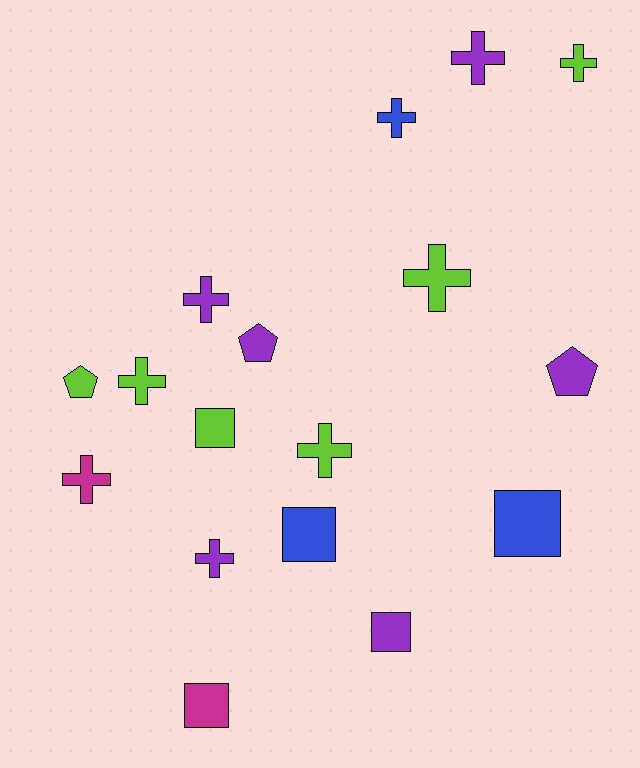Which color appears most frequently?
Purple, with 6 objects.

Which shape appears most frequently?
Cross, with 9 objects.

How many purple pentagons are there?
There are 2 purple pentagons.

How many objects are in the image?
There are 17 objects.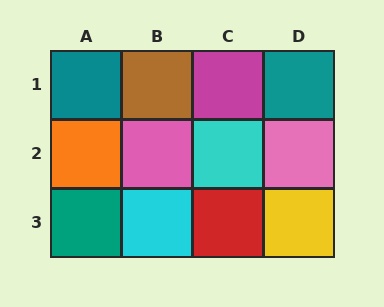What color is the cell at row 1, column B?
Brown.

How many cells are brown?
1 cell is brown.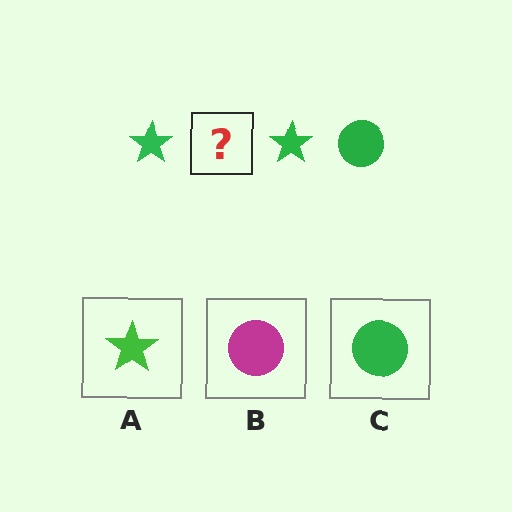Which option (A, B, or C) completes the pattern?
C.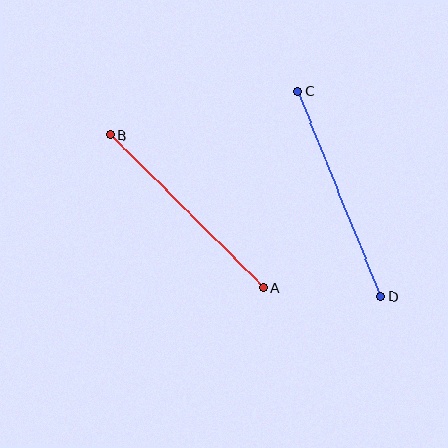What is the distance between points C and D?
The distance is approximately 221 pixels.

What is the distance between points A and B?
The distance is approximately 216 pixels.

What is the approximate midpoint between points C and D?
The midpoint is at approximately (339, 194) pixels.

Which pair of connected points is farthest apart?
Points C and D are farthest apart.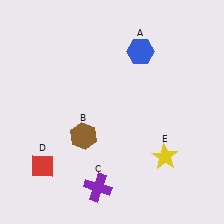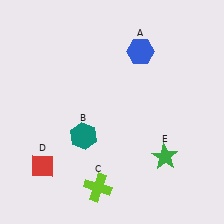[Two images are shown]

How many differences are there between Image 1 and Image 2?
There are 3 differences between the two images.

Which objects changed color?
B changed from brown to teal. C changed from purple to lime. E changed from yellow to green.